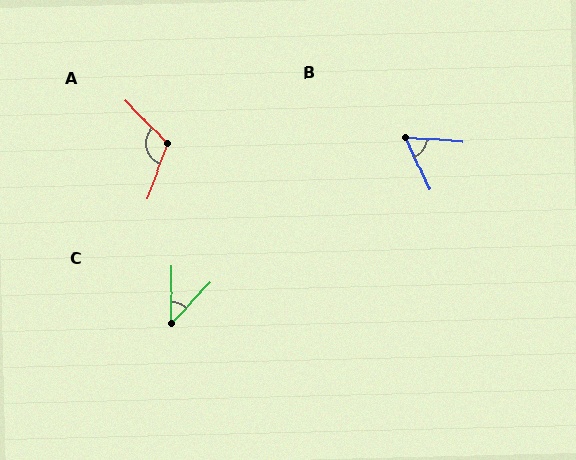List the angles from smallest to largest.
C (43°), B (60°), A (116°).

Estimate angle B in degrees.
Approximately 60 degrees.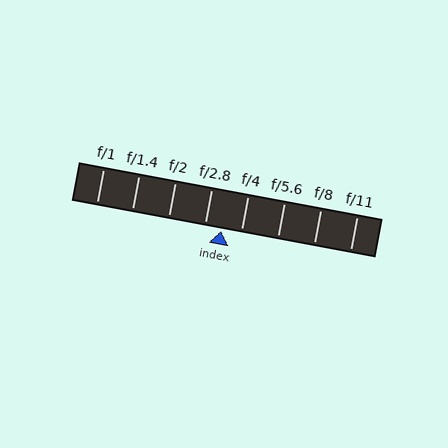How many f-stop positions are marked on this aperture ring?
There are 8 f-stop positions marked.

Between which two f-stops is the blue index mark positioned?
The index mark is between f/2.8 and f/4.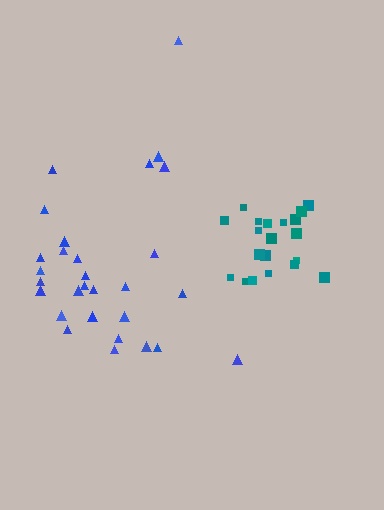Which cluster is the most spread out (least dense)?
Blue.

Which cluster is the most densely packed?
Teal.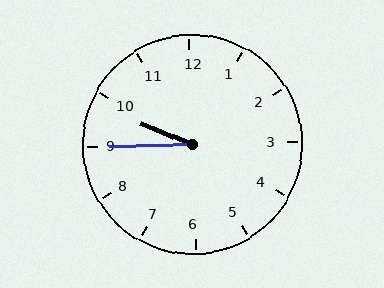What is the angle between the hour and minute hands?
Approximately 22 degrees.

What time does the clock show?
9:45.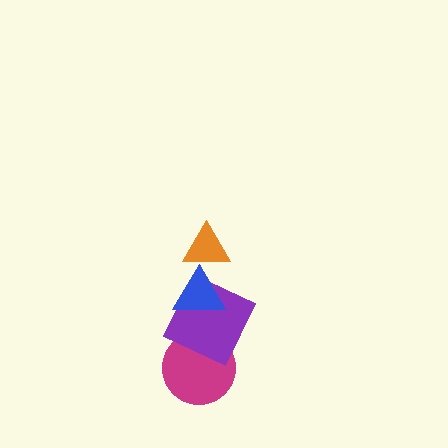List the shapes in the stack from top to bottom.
From top to bottom: the orange triangle, the blue triangle, the purple square, the magenta circle.